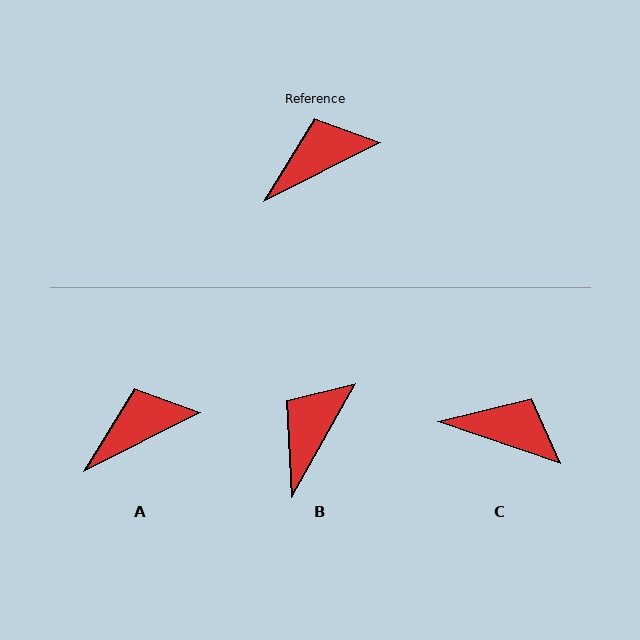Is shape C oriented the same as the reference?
No, it is off by about 45 degrees.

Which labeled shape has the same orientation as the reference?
A.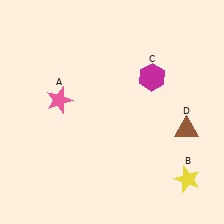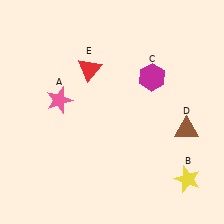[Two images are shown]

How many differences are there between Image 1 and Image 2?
There is 1 difference between the two images.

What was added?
A red triangle (E) was added in Image 2.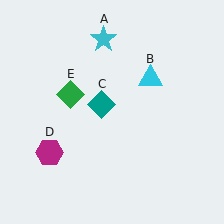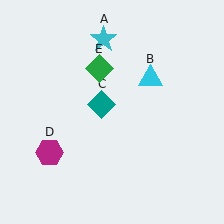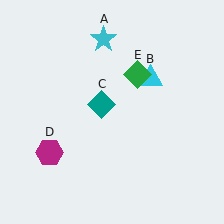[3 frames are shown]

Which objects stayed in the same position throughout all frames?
Cyan star (object A) and cyan triangle (object B) and teal diamond (object C) and magenta hexagon (object D) remained stationary.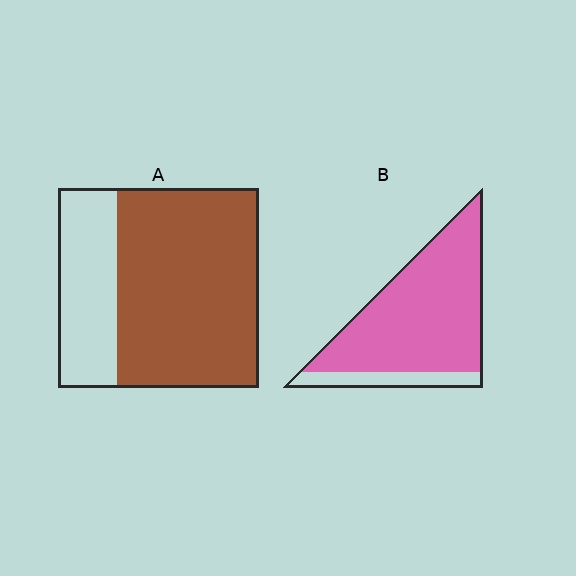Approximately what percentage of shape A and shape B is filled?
A is approximately 70% and B is approximately 85%.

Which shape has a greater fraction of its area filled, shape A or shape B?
Shape B.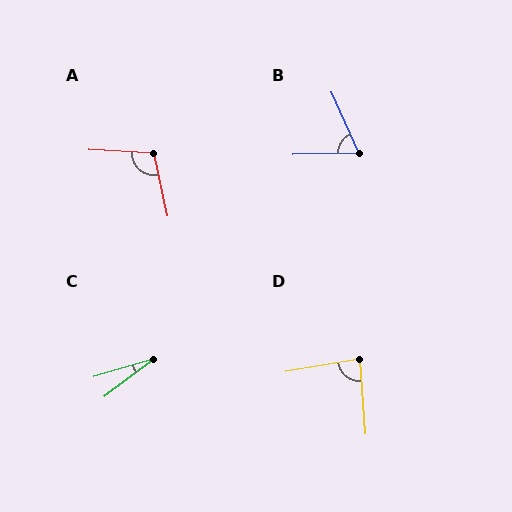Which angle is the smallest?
C, at approximately 21 degrees.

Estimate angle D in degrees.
Approximately 84 degrees.